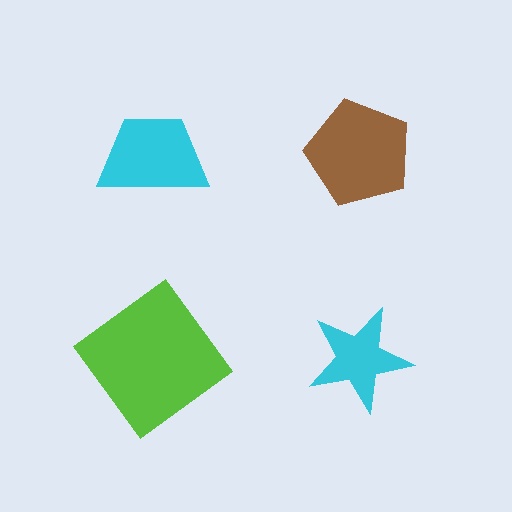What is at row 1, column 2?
A brown pentagon.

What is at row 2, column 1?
A lime diamond.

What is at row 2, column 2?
A cyan star.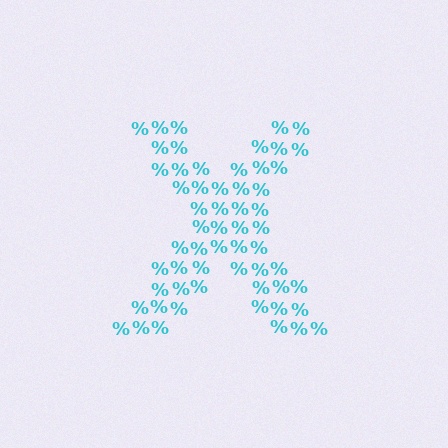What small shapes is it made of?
It is made of small percent signs.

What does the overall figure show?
The overall figure shows the letter X.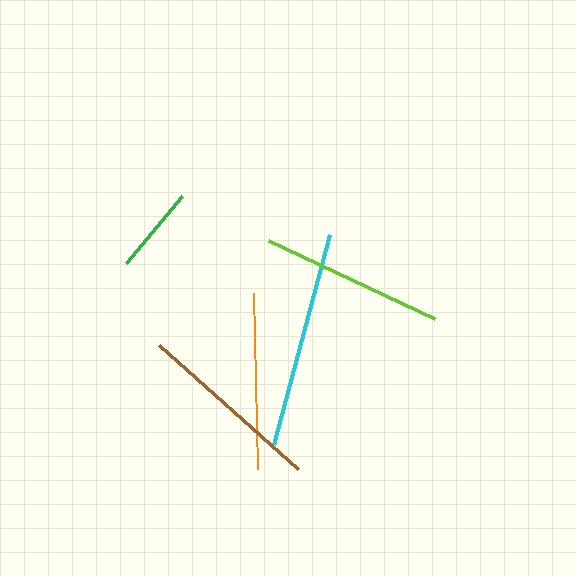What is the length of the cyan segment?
The cyan segment is approximately 218 pixels long.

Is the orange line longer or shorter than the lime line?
The lime line is longer than the orange line.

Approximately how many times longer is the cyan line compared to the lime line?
The cyan line is approximately 1.2 times the length of the lime line.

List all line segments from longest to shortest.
From longest to shortest: cyan, brown, lime, orange, green.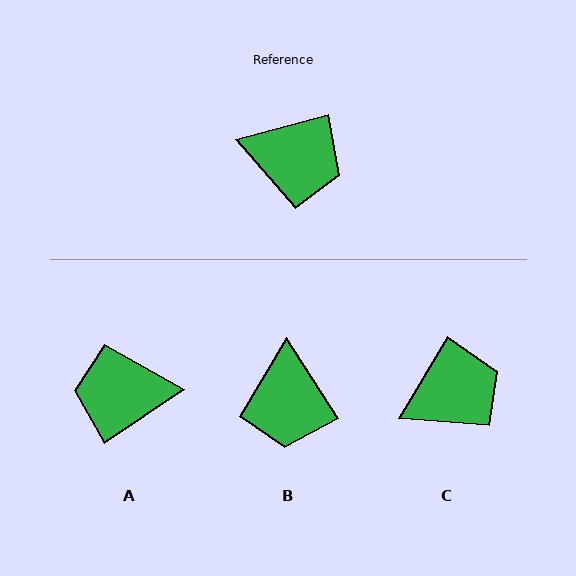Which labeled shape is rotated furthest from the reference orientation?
A, about 160 degrees away.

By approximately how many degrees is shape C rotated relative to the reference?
Approximately 44 degrees counter-clockwise.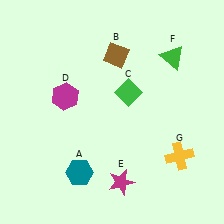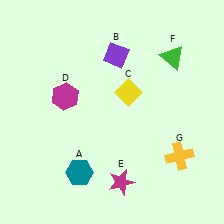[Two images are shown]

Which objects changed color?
B changed from brown to purple. C changed from green to yellow.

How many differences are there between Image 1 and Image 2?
There are 2 differences between the two images.